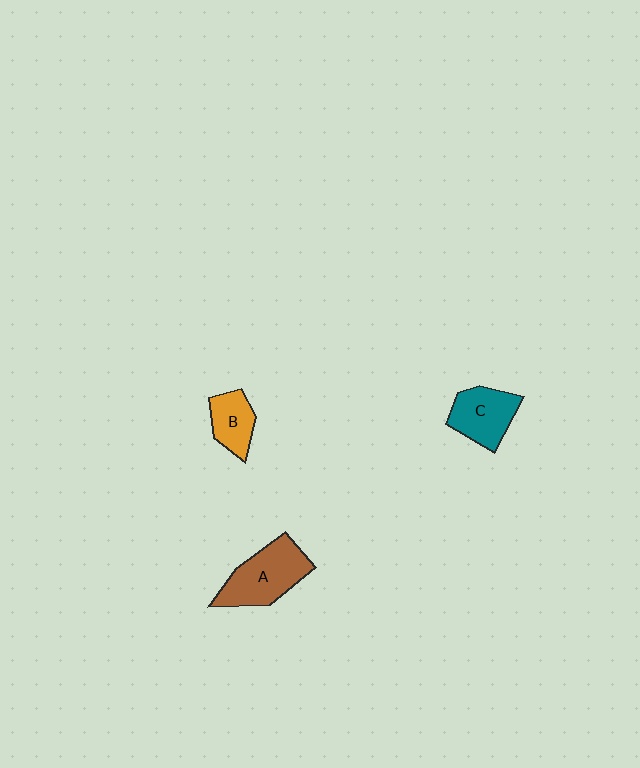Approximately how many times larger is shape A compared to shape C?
Approximately 1.3 times.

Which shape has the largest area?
Shape A (brown).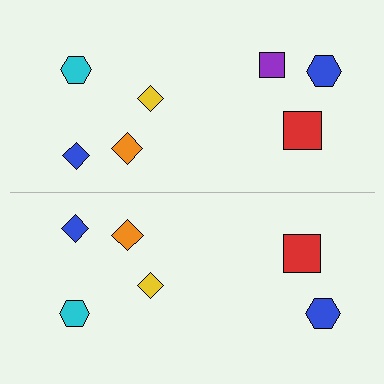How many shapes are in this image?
There are 13 shapes in this image.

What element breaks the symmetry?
A purple square is missing from the bottom side.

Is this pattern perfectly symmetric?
No, the pattern is not perfectly symmetric. A purple square is missing from the bottom side.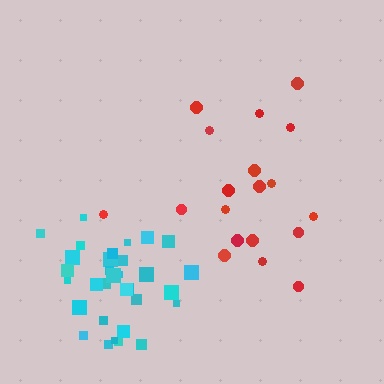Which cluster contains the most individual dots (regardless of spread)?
Cyan (32).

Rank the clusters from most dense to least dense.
cyan, red.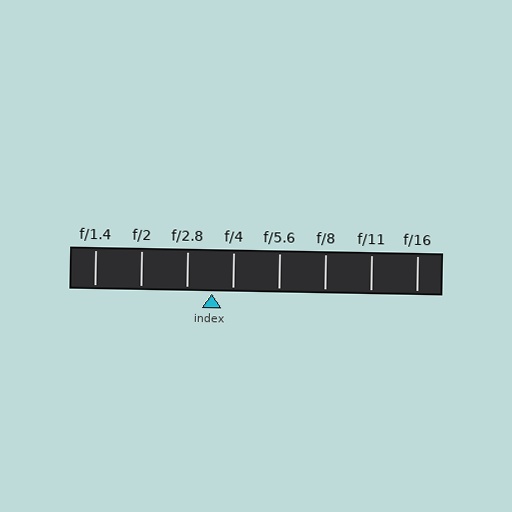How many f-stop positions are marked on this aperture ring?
There are 8 f-stop positions marked.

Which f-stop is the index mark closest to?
The index mark is closest to f/4.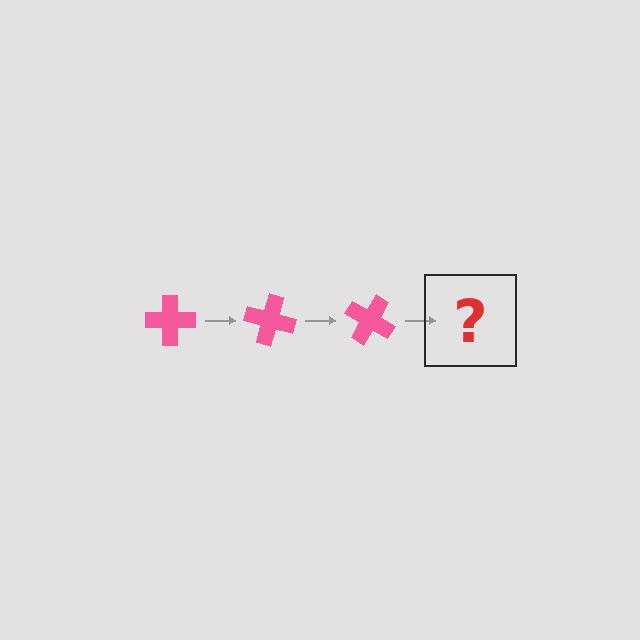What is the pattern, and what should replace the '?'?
The pattern is that the cross rotates 15 degrees each step. The '?' should be a pink cross rotated 45 degrees.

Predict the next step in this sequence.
The next step is a pink cross rotated 45 degrees.